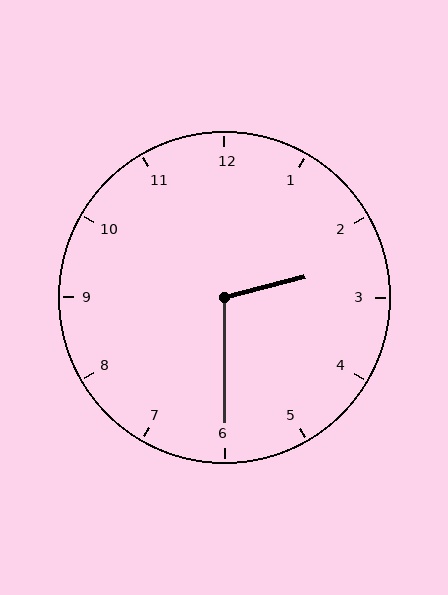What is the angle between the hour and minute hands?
Approximately 105 degrees.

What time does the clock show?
2:30.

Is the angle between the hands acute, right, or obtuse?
It is obtuse.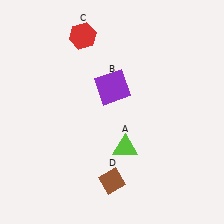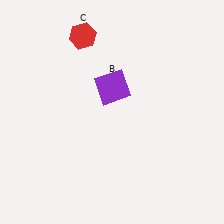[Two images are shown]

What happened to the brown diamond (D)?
The brown diamond (D) was removed in Image 2. It was in the bottom-right area of Image 1.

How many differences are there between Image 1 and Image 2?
There are 2 differences between the two images.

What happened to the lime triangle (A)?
The lime triangle (A) was removed in Image 2. It was in the bottom-right area of Image 1.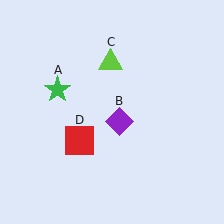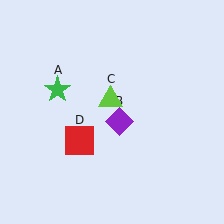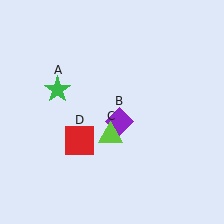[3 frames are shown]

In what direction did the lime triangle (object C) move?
The lime triangle (object C) moved down.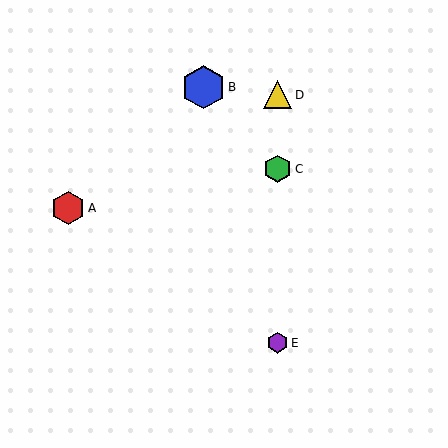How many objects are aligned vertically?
3 objects (C, D, E) are aligned vertically.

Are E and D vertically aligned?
Yes, both are at x≈278.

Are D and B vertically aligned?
No, D is at x≈278 and B is at x≈203.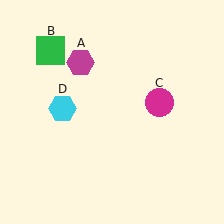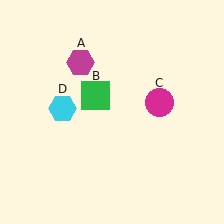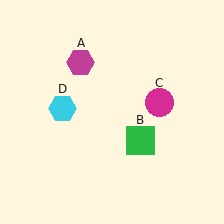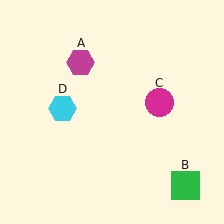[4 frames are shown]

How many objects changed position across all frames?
1 object changed position: green square (object B).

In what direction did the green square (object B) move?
The green square (object B) moved down and to the right.